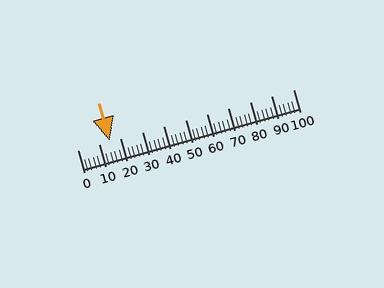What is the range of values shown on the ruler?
The ruler shows values from 0 to 100.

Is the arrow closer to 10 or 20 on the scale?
The arrow is closer to 20.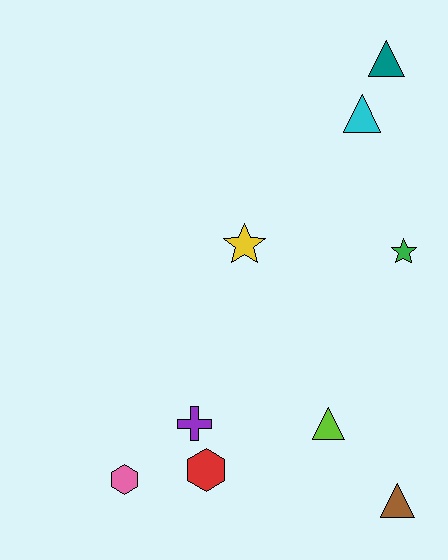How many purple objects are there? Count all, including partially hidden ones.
There is 1 purple object.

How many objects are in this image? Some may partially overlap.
There are 9 objects.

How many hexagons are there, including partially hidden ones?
There are 2 hexagons.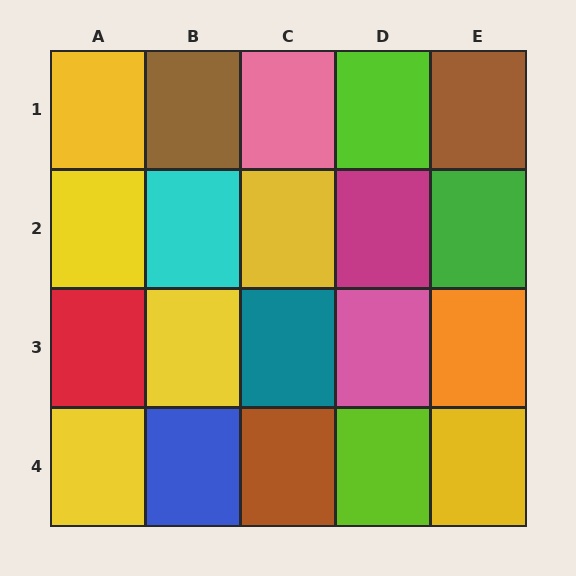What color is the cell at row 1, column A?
Yellow.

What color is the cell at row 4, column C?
Brown.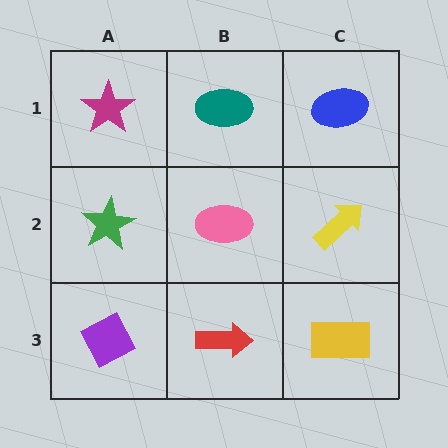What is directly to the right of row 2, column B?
A yellow arrow.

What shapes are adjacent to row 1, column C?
A yellow arrow (row 2, column C), a teal ellipse (row 1, column B).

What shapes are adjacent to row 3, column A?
A green star (row 2, column A), a red arrow (row 3, column B).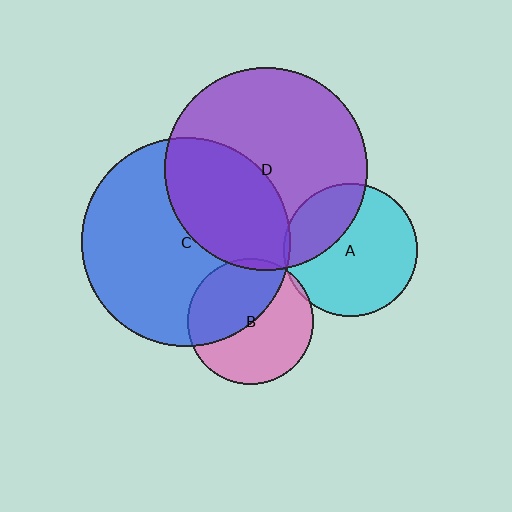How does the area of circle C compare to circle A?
Approximately 2.5 times.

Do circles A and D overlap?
Yes.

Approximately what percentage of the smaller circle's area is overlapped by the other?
Approximately 30%.